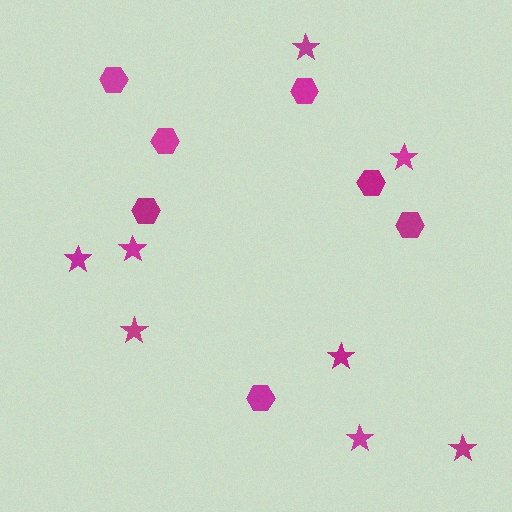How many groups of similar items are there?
There are 2 groups: one group of hexagons (7) and one group of stars (8).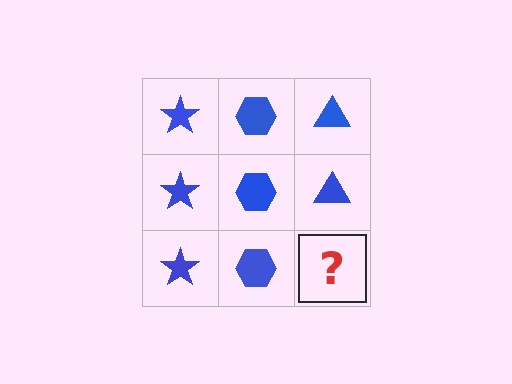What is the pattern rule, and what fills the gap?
The rule is that each column has a consistent shape. The gap should be filled with a blue triangle.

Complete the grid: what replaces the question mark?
The question mark should be replaced with a blue triangle.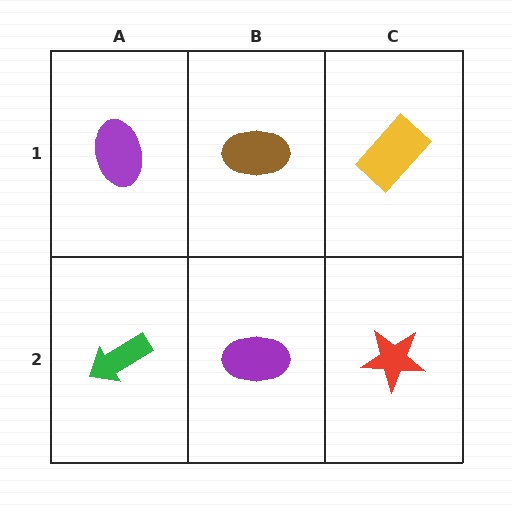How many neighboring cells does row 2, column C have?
2.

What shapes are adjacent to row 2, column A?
A purple ellipse (row 1, column A), a purple ellipse (row 2, column B).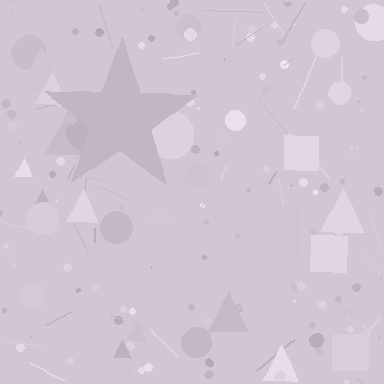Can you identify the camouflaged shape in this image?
The camouflaged shape is a star.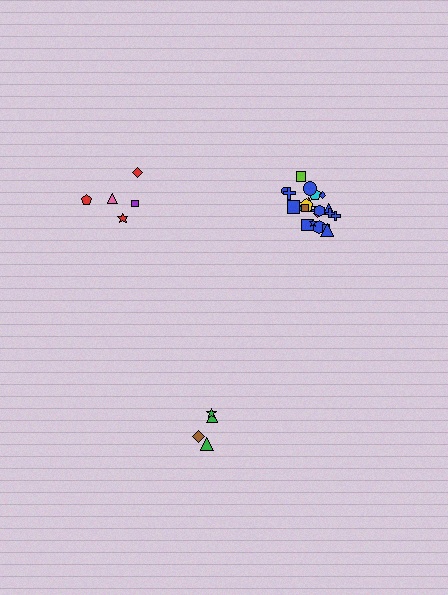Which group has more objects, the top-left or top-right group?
The top-right group.